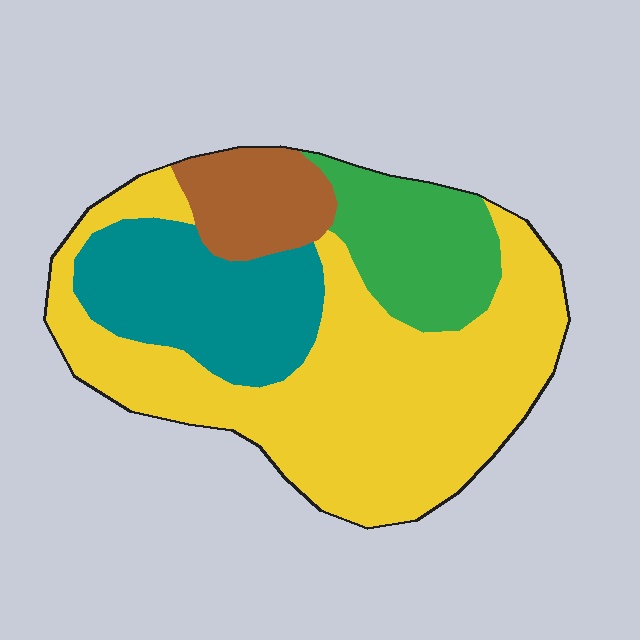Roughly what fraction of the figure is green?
Green covers around 15% of the figure.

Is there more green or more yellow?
Yellow.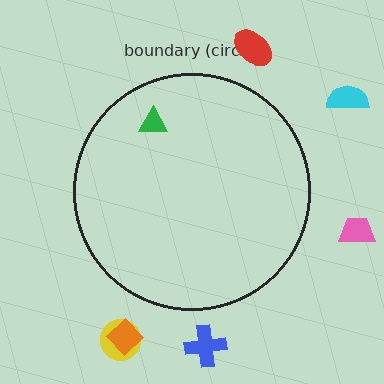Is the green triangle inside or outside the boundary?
Inside.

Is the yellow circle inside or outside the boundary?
Outside.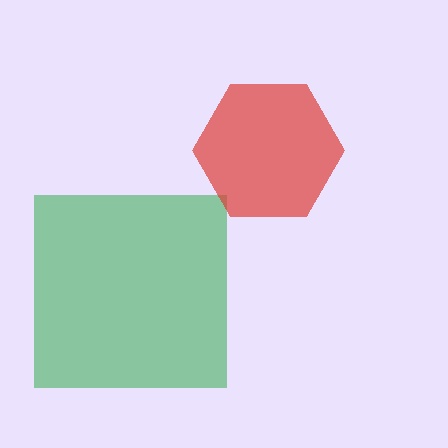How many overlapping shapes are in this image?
There are 2 overlapping shapes in the image.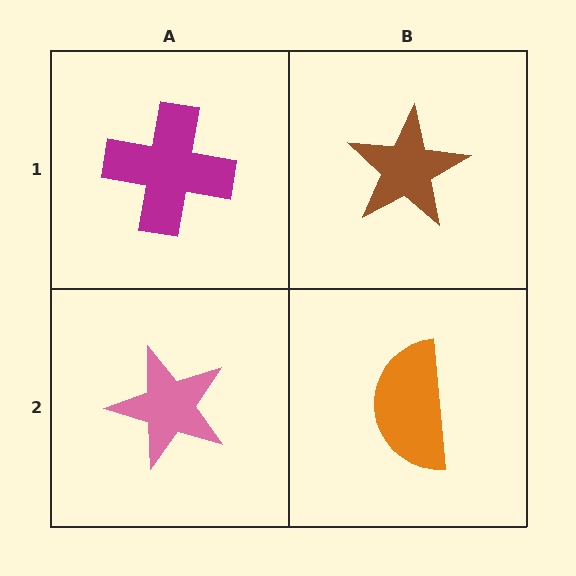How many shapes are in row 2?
2 shapes.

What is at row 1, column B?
A brown star.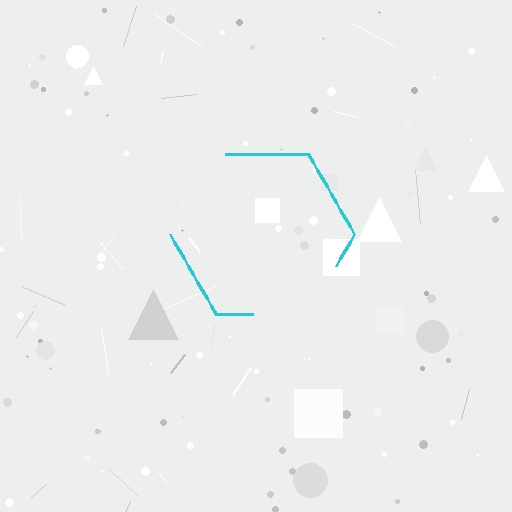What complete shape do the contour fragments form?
The contour fragments form a hexagon.